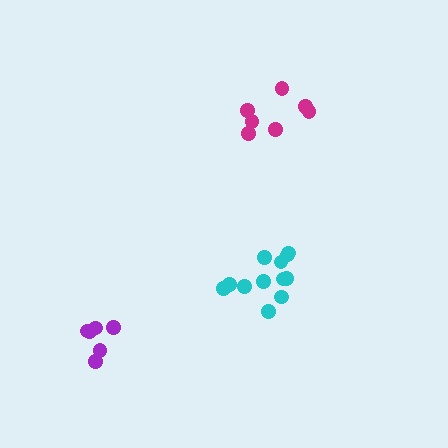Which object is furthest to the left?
The purple cluster is leftmost.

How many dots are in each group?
Group 1: 12 dots, Group 2: 6 dots, Group 3: 7 dots (25 total).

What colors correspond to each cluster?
The clusters are colored: cyan, purple, magenta.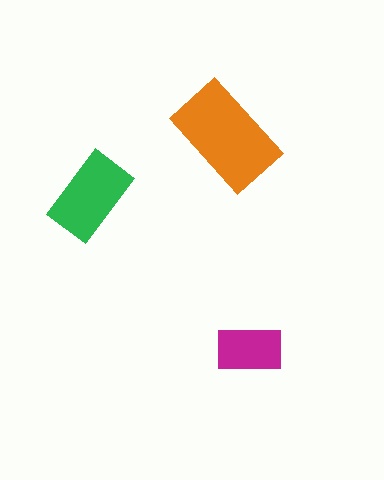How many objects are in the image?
There are 3 objects in the image.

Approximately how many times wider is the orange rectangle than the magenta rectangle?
About 1.5 times wider.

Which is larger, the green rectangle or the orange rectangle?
The orange one.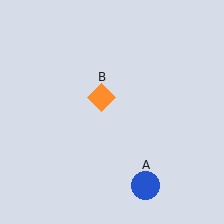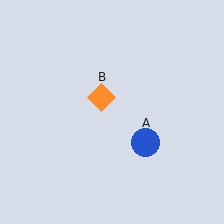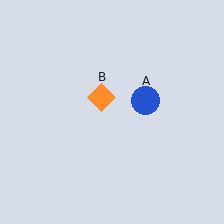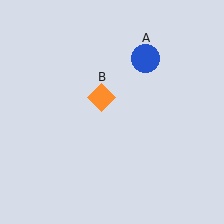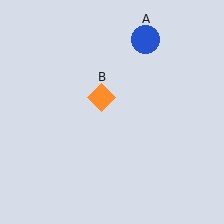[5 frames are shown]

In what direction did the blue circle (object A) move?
The blue circle (object A) moved up.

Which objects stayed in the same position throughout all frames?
Orange diamond (object B) remained stationary.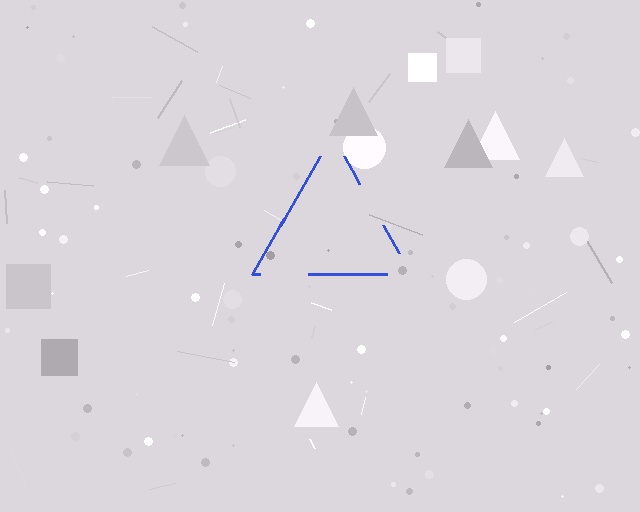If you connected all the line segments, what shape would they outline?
They would outline a triangle.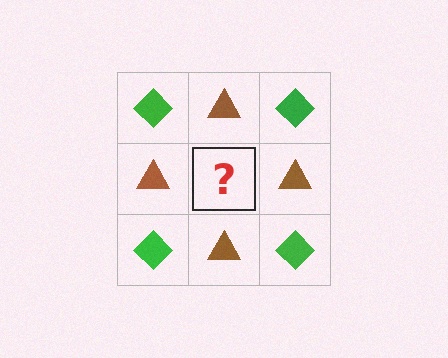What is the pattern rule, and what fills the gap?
The rule is that it alternates green diamond and brown triangle in a checkerboard pattern. The gap should be filled with a green diamond.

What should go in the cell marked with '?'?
The missing cell should contain a green diamond.